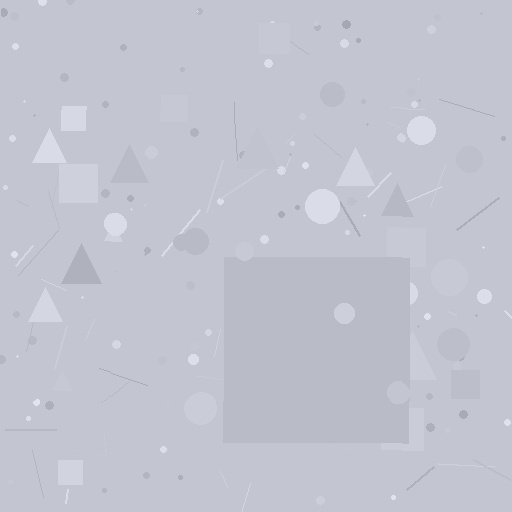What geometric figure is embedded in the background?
A square is embedded in the background.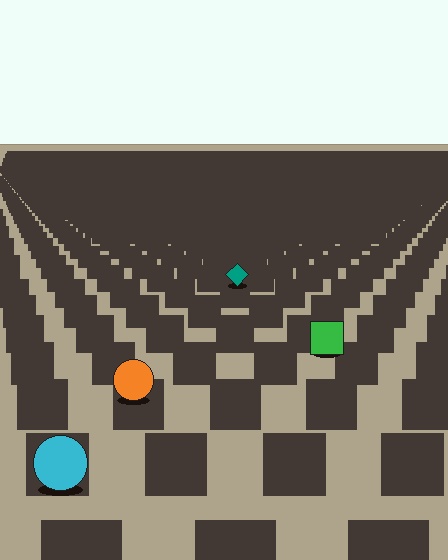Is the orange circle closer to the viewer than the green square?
Yes. The orange circle is closer — you can tell from the texture gradient: the ground texture is coarser near it.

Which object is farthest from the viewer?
The teal diamond is farthest from the viewer. It appears smaller and the ground texture around it is denser.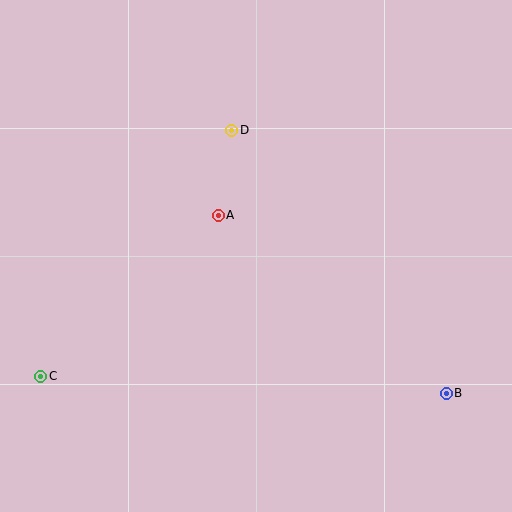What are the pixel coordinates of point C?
Point C is at (41, 376).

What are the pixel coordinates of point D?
Point D is at (232, 130).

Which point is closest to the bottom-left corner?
Point C is closest to the bottom-left corner.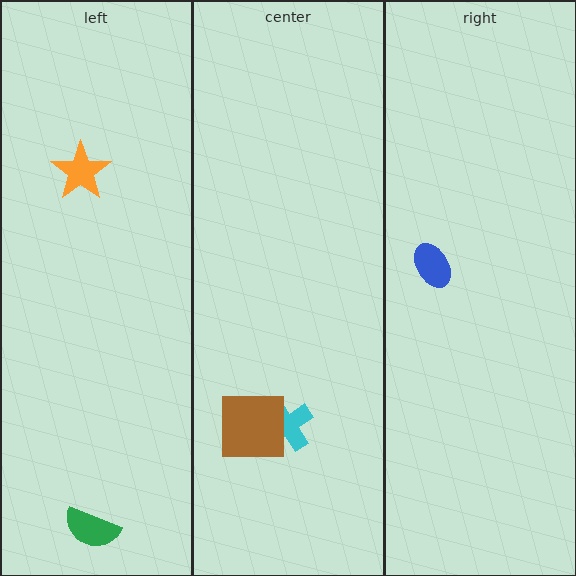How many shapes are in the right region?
1.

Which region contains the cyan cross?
The center region.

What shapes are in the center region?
The cyan cross, the brown square.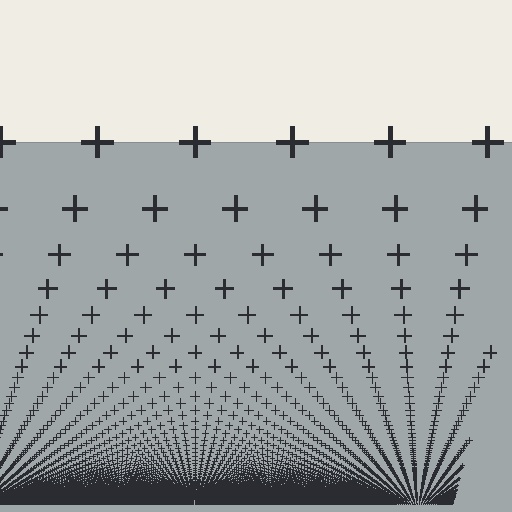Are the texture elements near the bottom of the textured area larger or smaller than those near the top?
Smaller. The gradient is inverted — elements near the bottom are smaller and denser.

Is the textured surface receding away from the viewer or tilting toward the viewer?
The surface appears to tilt toward the viewer. Texture elements get larger and sparser toward the top.